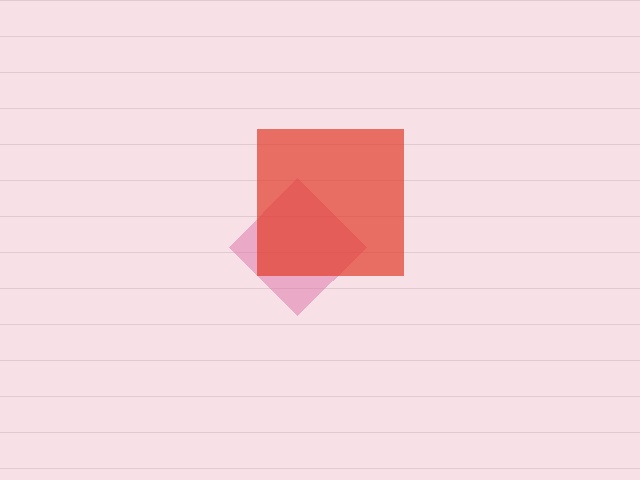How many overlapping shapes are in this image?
There are 2 overlapping shapes in the image.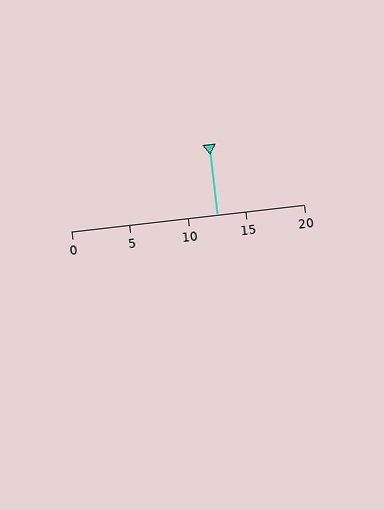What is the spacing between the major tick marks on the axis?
The major ticks are spaced 5 apart.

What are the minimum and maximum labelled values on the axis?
The axis runs from 0 to 20.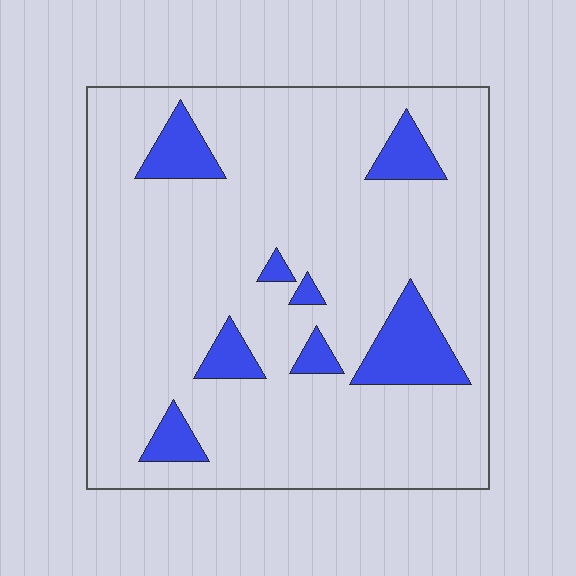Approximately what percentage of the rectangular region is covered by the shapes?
Approximately 15%.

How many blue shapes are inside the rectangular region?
8.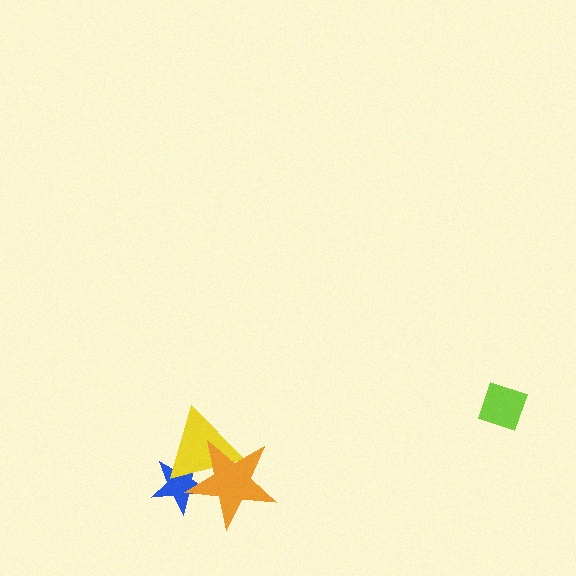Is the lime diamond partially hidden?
No, no other shape covers it.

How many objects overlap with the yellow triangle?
2 objects overlap with the yellow triangle.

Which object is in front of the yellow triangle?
The orange star is in front of the yellow triangle.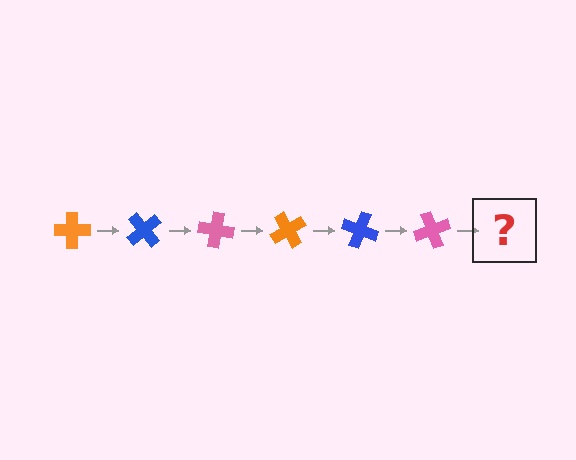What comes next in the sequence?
The next element should be an orange cross, rotated 300 degrees from the start.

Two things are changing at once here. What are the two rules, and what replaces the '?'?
The two rules are that it rotates 50 degrees each step and the color cycles through orange, blue, and pink. The '?' should be an orange cross, rotated 300 degrees from the start.